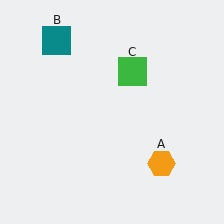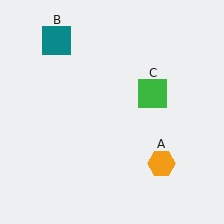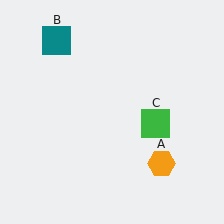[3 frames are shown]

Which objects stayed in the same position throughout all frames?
Orange hexagon (object A) and teal square (object B) remained stationary.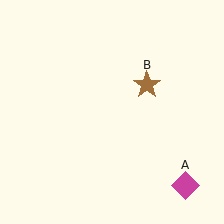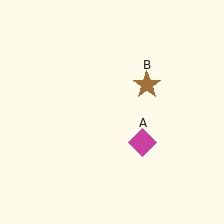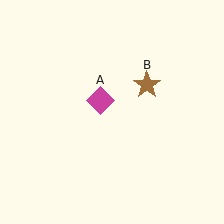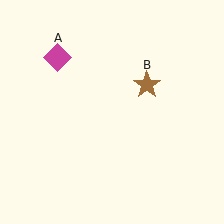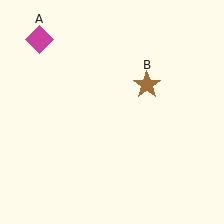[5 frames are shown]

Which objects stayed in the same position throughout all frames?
Brown star (object B) remained stationary.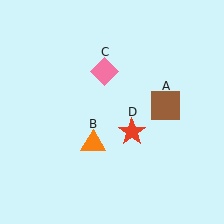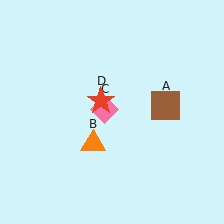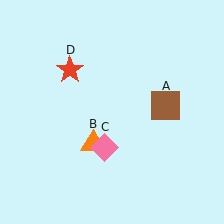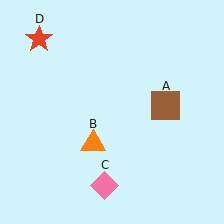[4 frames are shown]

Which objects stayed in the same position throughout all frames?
Brown square (object A) and orange triangle (object B) remained stationary.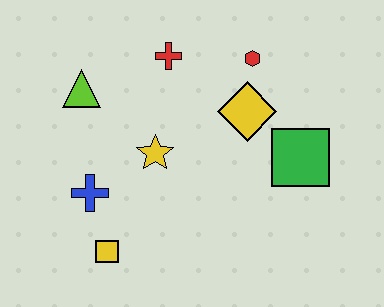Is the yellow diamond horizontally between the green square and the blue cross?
Yes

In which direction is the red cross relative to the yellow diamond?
The red cross is to the left of the yellow diamond.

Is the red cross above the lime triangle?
Yes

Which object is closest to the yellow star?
The blue cross is closest to the yellow star.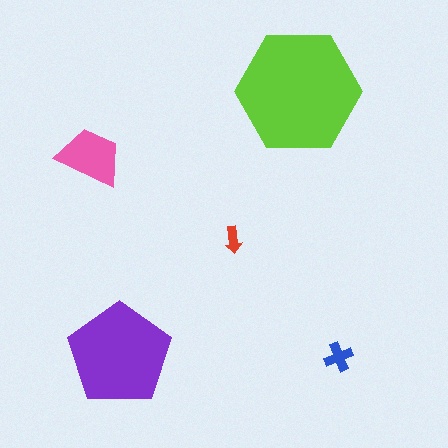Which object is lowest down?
The blue cross is bottommost.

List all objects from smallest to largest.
The red arrow, the blue cross, the pink trapezoid, the purple pentagon, the lime hexagon.